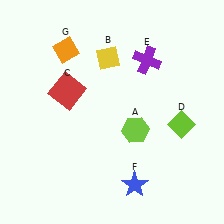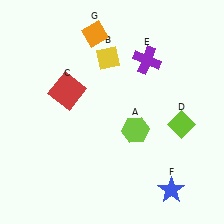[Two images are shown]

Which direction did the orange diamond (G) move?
The orange diamond (G) moved right.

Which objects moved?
The objects that moved are: the blue star (F), the orange diamond (G).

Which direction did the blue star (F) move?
The blue star (F) moved right.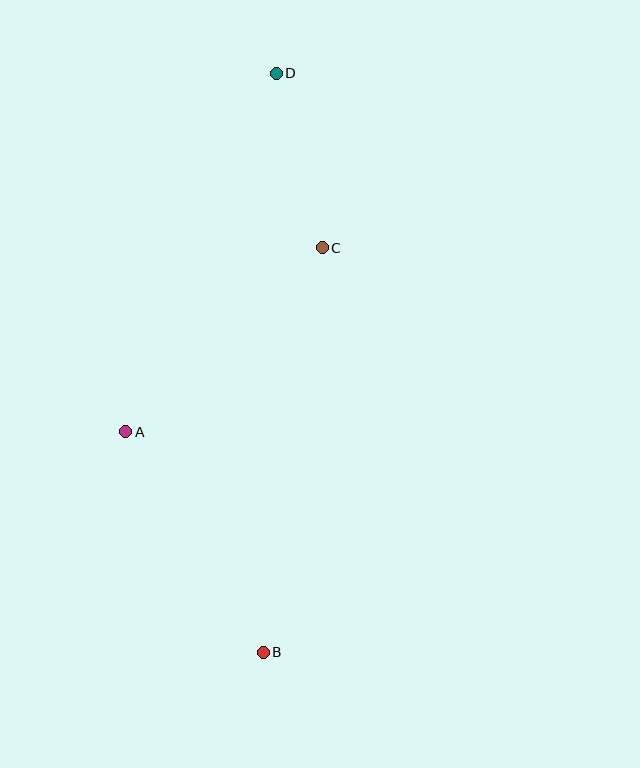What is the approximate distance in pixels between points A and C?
The distance between A and C is approximately 269 pixels.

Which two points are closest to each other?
Points C and D are closest to each other.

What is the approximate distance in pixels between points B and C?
The distance between B and C is approximately 409 pixels.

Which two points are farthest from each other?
Points B and D are farthest from each other.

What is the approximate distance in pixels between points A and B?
The distance between A and B is approximately 260 pixels.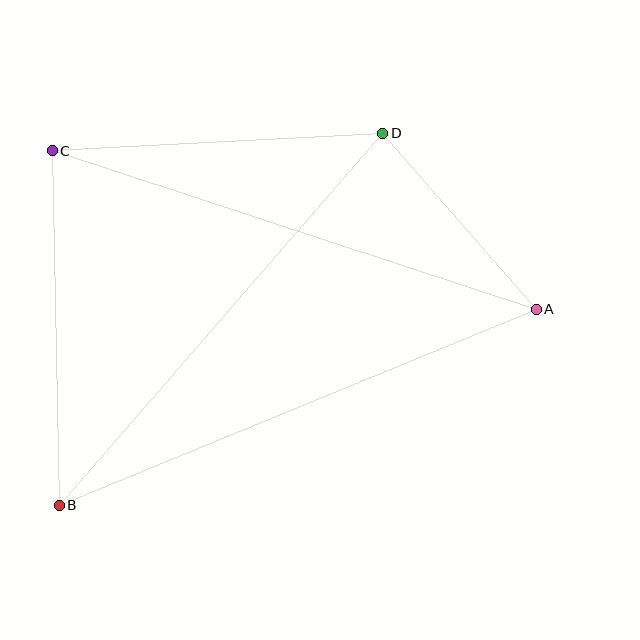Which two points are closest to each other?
Points A and D are closest to each other.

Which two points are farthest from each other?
Points A and B are farthest from each other.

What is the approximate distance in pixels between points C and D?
The distance between C and D is approximately 331 pixels.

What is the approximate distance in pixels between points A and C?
The distance between A and C is approximately 509 pixels.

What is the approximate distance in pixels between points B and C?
The distance between B and C is approximately 355 pixels.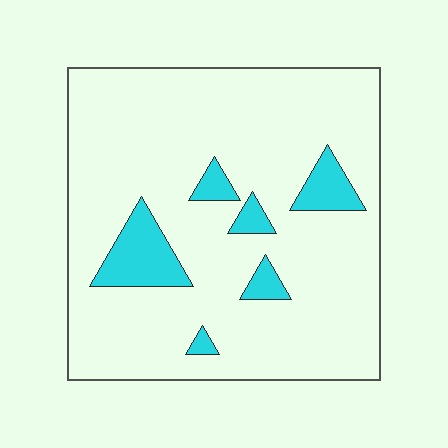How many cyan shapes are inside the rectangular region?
6.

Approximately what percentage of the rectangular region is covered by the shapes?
Approximately 10%.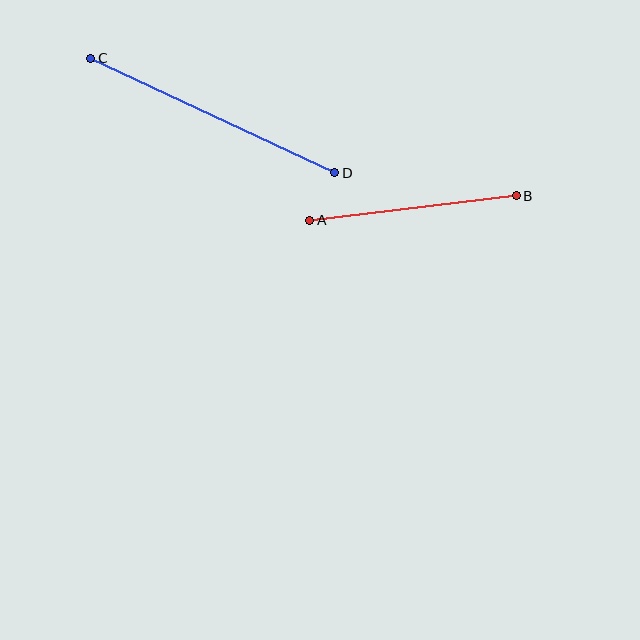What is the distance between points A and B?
The distance is approximately 208 pixels.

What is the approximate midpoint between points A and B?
The midpoint is at approximately (413, 208) pixels.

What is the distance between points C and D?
The distance is approximately 269 pixels.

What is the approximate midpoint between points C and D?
The midpoint is at approximately (213, 116) pixels.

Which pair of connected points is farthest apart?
Points C and D are farthest apart.